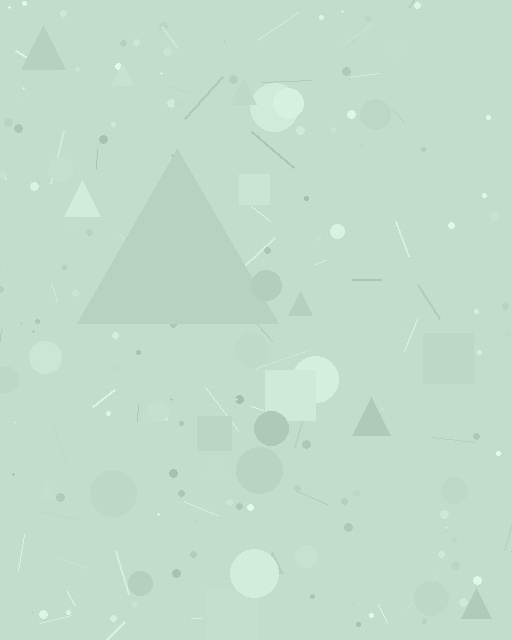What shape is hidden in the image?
A triangle is hidden in the image.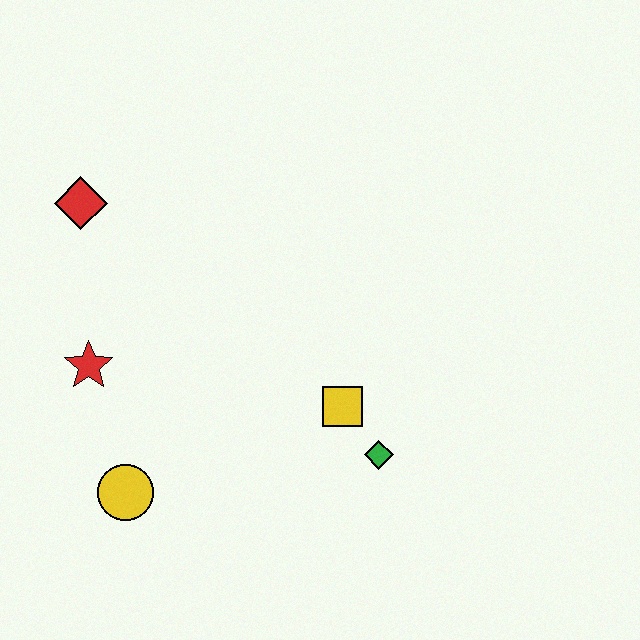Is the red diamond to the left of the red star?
Yes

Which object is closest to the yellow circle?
The red star is closest to the yellow circle.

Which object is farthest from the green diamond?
The red diamond is farthest from the green diamond.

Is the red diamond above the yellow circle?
Yes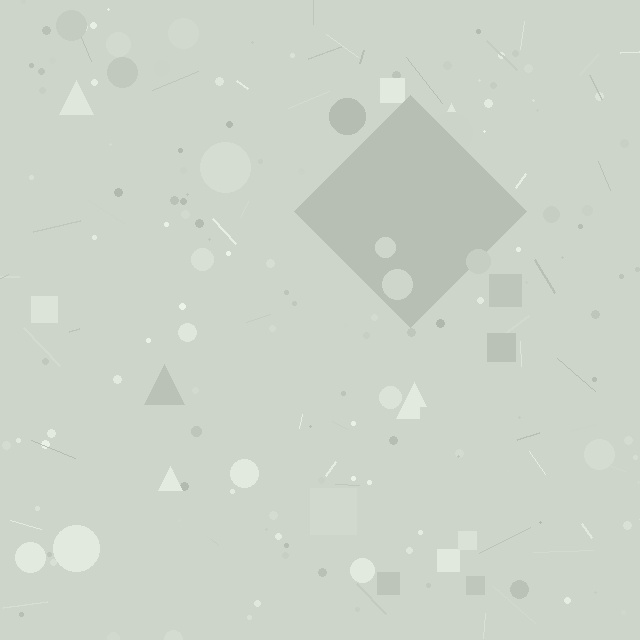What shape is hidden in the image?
A diamond is hidden in the image.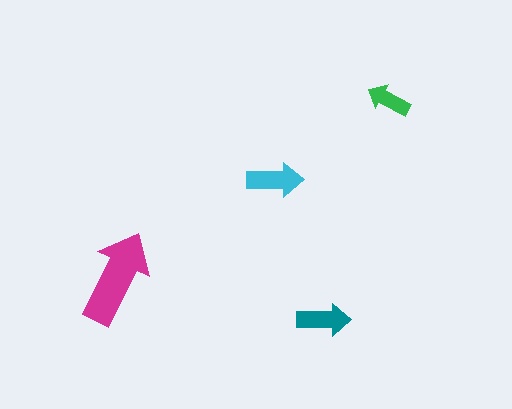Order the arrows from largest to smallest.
the magenta one, the cyan one, the teal one, the green one.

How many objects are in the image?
There are 4 objects in the image.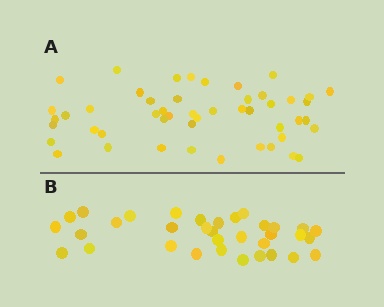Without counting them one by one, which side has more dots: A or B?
Region A (the top region) has more dots.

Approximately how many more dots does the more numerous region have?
Region A has approximately 15 more dots than region B.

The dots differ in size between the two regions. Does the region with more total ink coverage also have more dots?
No. Region B has more total ink coverage because its dots are larger, but region A actually contains more individual dots. Total area can be misleading — the number of items is what matters here.